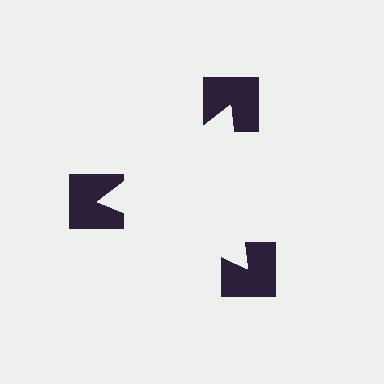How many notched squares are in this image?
There are 3 — one at each vertex of the illusory triangle.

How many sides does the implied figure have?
3 sides.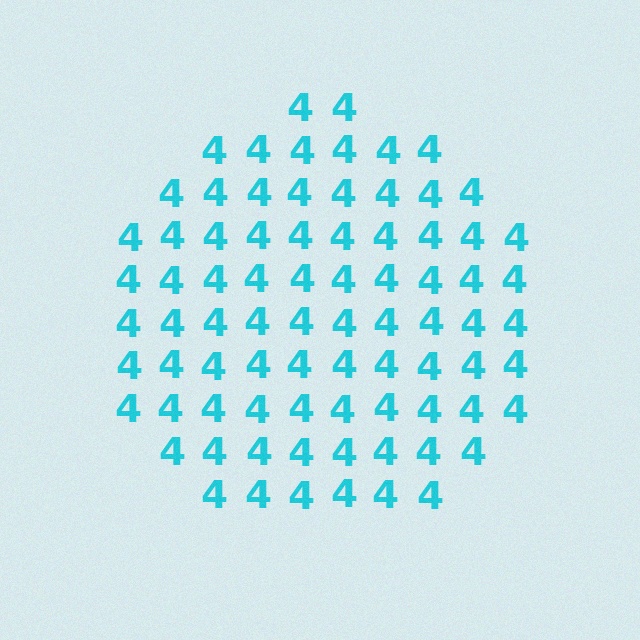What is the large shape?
The large shape is a circle.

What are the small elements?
The small elements are digit 4's.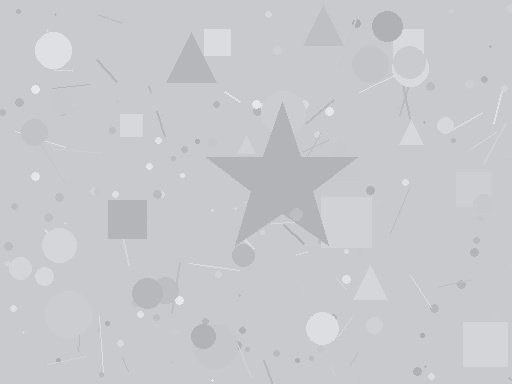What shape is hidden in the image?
A star is hidden in the image.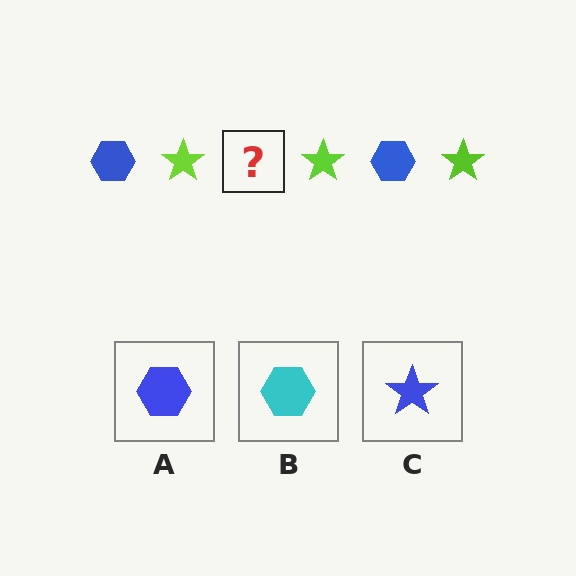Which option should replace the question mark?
Option A.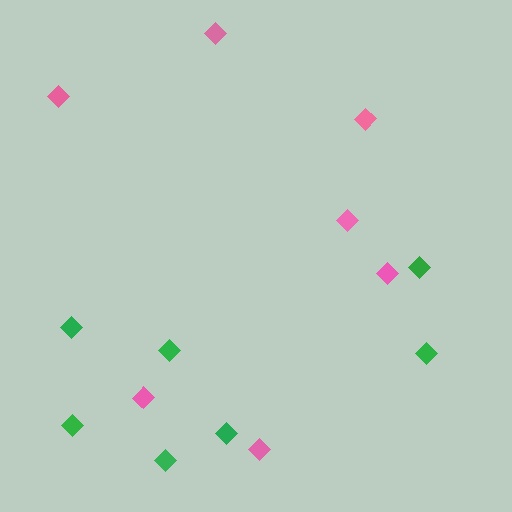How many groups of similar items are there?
There are 2 groups: one group of green diamonds (7) and one group of pink diamonds (7).